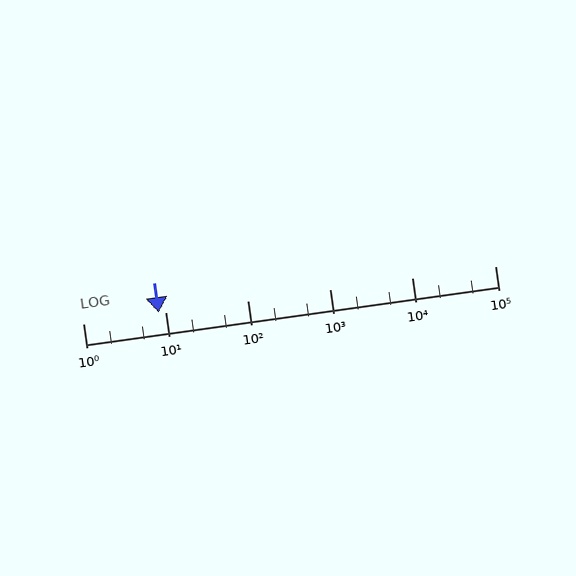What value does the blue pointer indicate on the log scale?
The pointer indicates approximately 8.4.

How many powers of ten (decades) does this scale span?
The scale spans 5 decades, from 1 to 100000.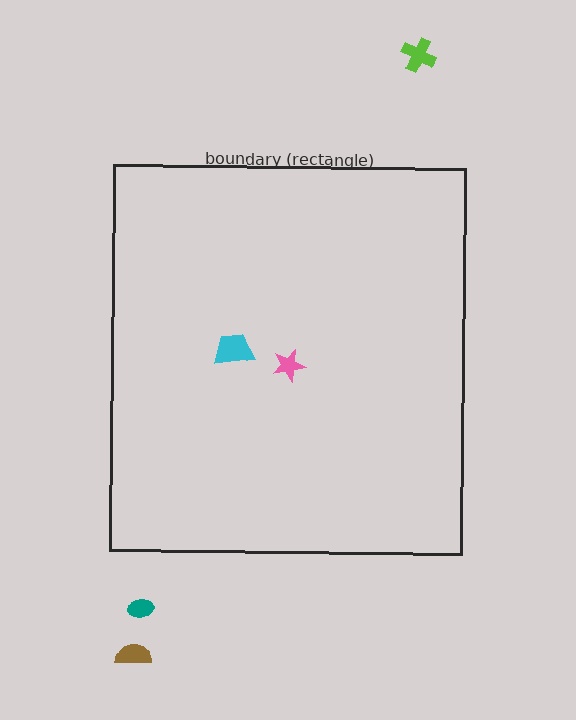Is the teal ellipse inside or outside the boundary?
Outside.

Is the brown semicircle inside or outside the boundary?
Outside.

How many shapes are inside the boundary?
2 inside, 3 outside.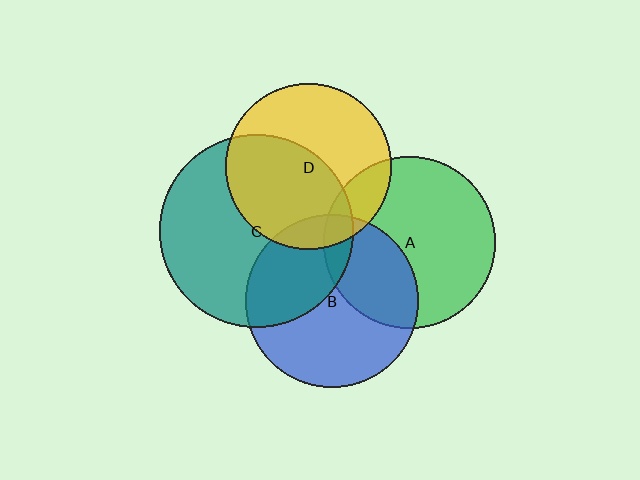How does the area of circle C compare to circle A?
Approximately 1.3 times.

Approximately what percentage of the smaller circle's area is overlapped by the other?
Approximately 10%.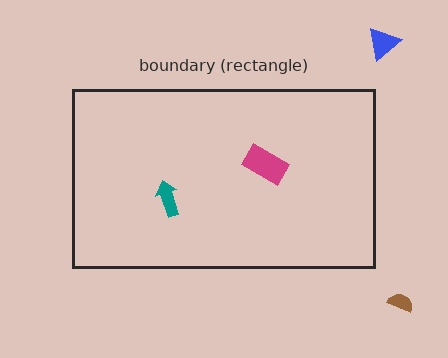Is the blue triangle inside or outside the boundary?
Outside.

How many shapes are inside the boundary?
2 inside, 2 outside.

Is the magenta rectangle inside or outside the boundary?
Inside.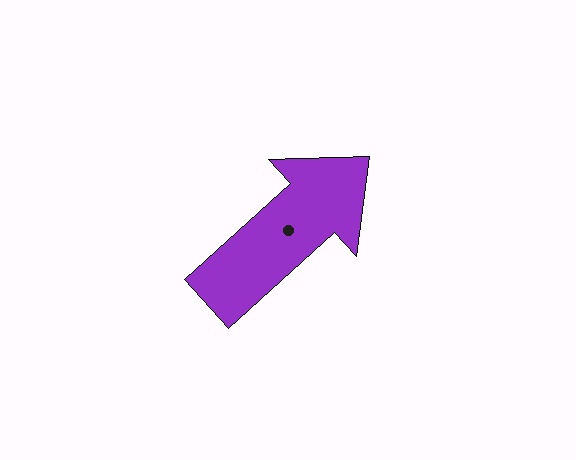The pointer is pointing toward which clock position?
Roughly 2 o'clock.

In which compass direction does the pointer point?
Northeast.